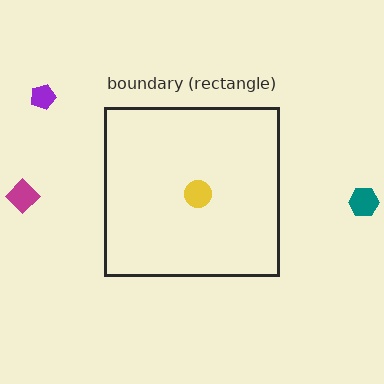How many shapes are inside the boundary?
1 inside, 3 outside.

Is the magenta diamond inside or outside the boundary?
Outside.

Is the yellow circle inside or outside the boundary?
Inside.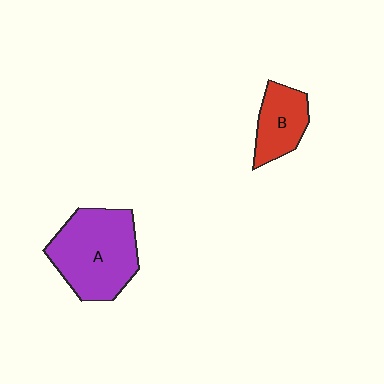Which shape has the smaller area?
Shape B (red).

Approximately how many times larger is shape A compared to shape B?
Approximately 2.0 times.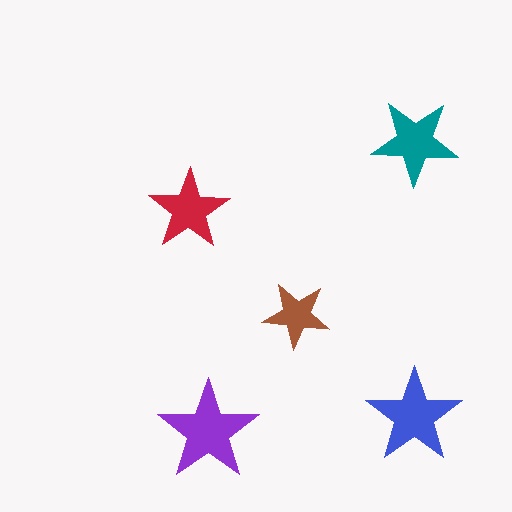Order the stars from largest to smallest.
the purple one, the blue one, the teal one, the red one, the brown one.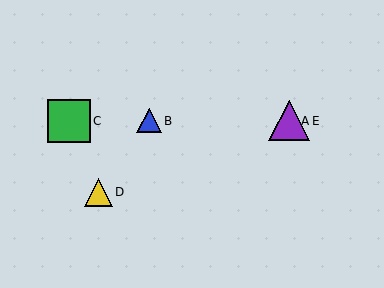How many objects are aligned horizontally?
4 objects (A, B, C, E) are aligned horizontally.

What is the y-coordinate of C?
Object C is at y≈121.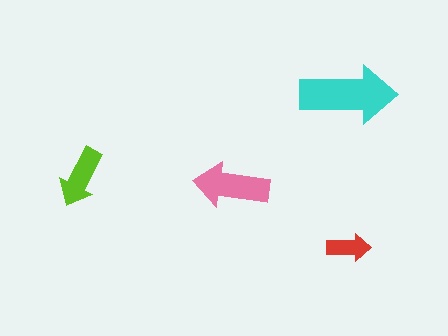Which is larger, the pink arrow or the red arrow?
The pink one.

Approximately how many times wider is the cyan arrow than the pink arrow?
About 1.5 times wider.